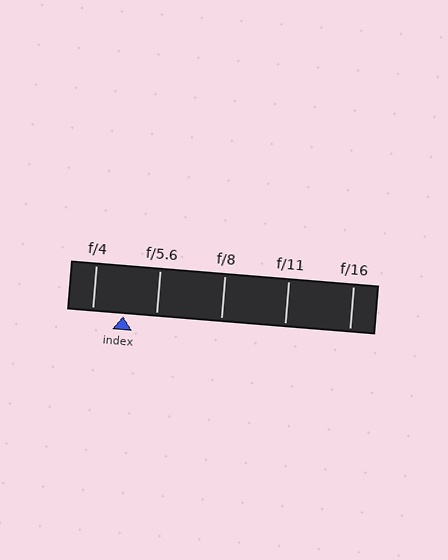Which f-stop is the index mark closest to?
The index mark is closest to f/4.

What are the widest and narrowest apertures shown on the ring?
The widest aperture shown is f/4 and the narrowest is f/16.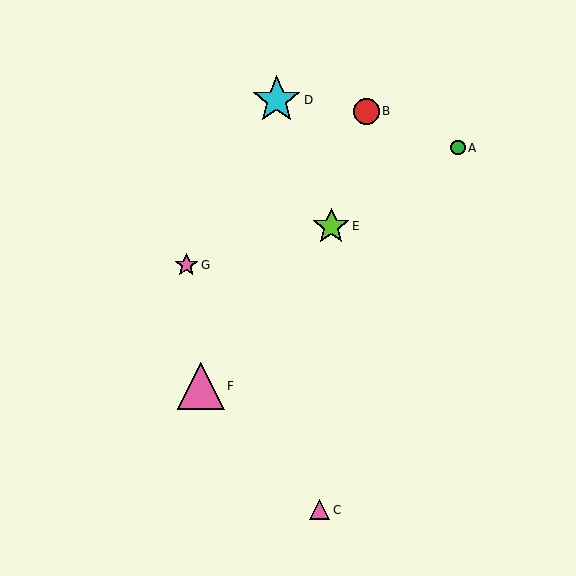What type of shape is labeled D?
Shape D is a cyan star.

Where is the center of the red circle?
The center of the red circle is at (366, 111).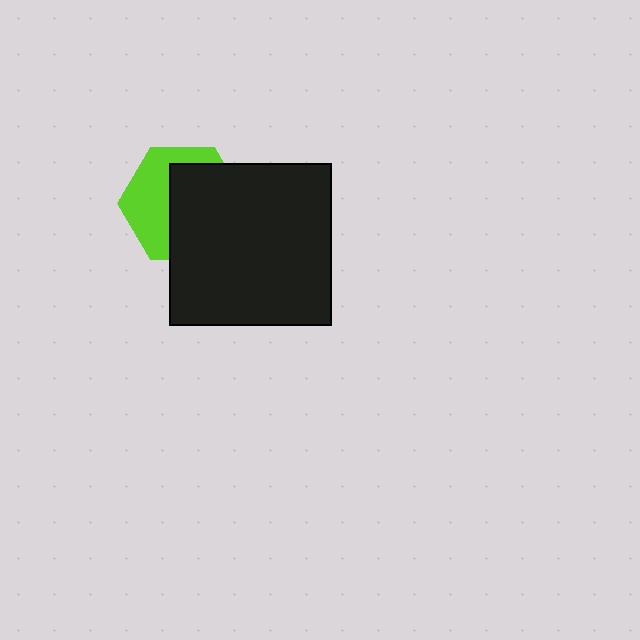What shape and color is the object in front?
The object in front is a black rectangle.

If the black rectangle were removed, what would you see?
You would see the complete lime hexagon.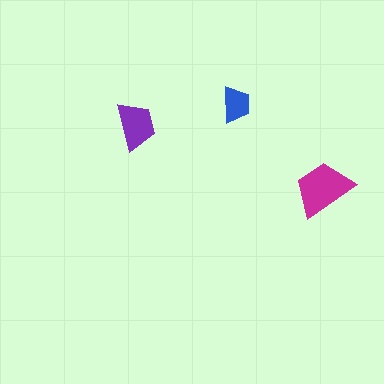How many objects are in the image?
There are 3 objects in the image.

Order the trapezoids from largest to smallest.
the magenta one, the purple one, the blue one.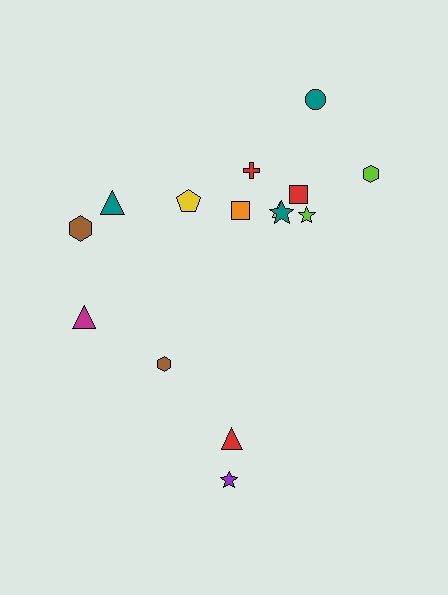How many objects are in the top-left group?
There are 4 objects.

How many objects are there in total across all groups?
There are 15 objects.